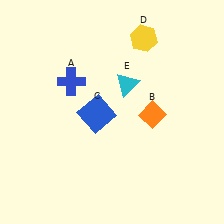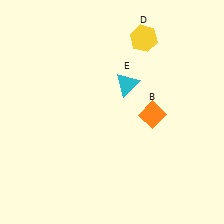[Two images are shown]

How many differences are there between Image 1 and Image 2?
There are 2 differences between the two images.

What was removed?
The blue cross (A), the blue square (C) were removed in Image 2.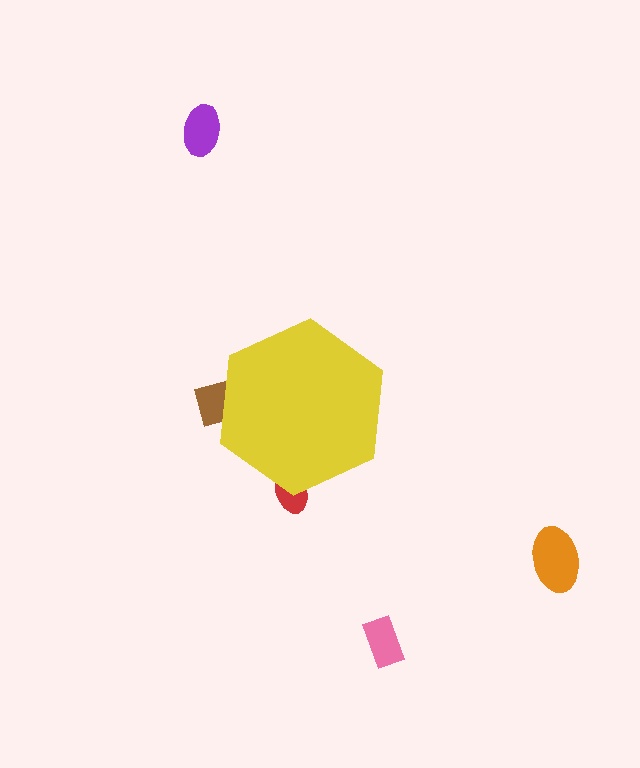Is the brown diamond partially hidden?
Yes, the brown diamond is partially hidden behind the yellow hexagon.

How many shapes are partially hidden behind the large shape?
2 shapes are partially hidden.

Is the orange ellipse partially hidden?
No, the orange ellipse is fully visible.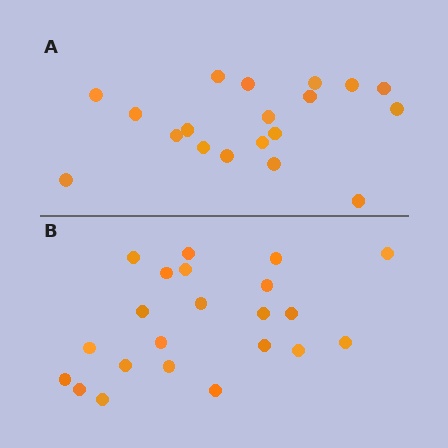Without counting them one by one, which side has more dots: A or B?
Region B (the bottom region) has more dots.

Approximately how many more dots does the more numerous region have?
Region B has just a few more — roughly 2 or 3 more dots than region A.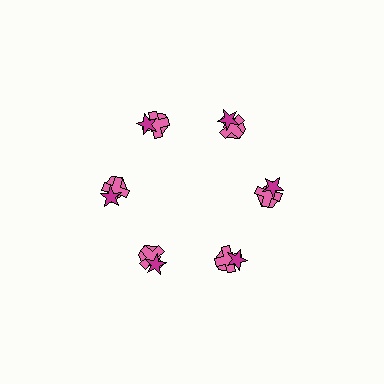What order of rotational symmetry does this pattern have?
This pattern has 6-fold rotational symmetry.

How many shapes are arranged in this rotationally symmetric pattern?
There are 18 shapes, arranged in 6 groups of 3.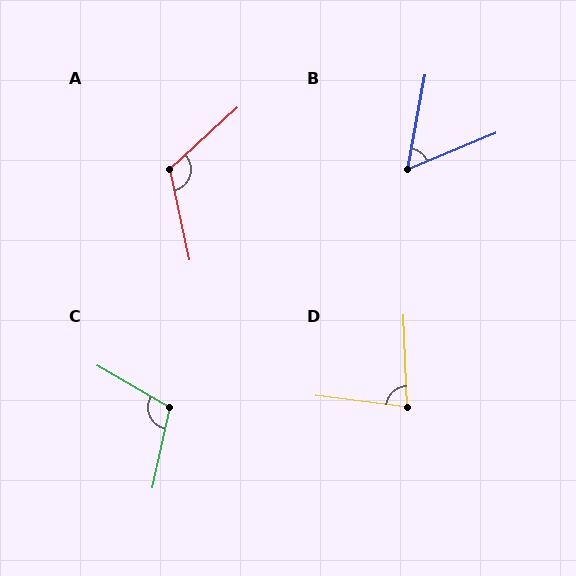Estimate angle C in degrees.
Approximately 107 degrees.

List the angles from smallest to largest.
B (57°), D (81°), C (107°), A (120°).